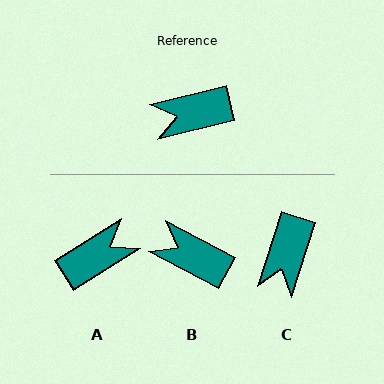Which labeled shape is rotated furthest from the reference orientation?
A, about 162 degrees away.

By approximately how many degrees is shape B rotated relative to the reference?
Approximately 42 degrees clockwise.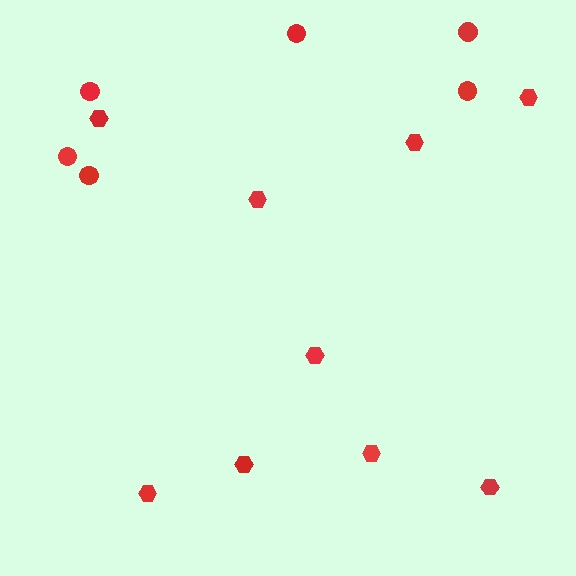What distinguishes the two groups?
There are 2 groups: one group of hexagons (9) and one group of circles (6).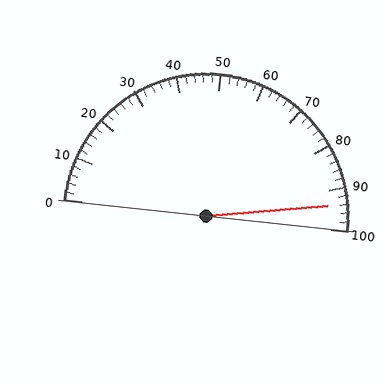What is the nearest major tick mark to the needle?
The nearest major tick mark is 90.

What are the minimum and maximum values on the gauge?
The gauge ranges from 0 to 100.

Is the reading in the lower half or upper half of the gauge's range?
The reading is in the upper half of the range (0 to 100).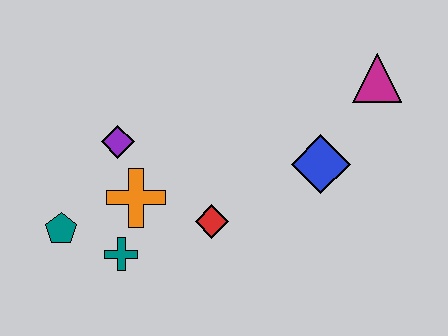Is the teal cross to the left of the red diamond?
Yes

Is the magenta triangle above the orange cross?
Yes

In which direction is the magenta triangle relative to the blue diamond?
The magenta triangle is above the blue diamond.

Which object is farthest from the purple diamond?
The magenta triangle is farthest from the purple diamond.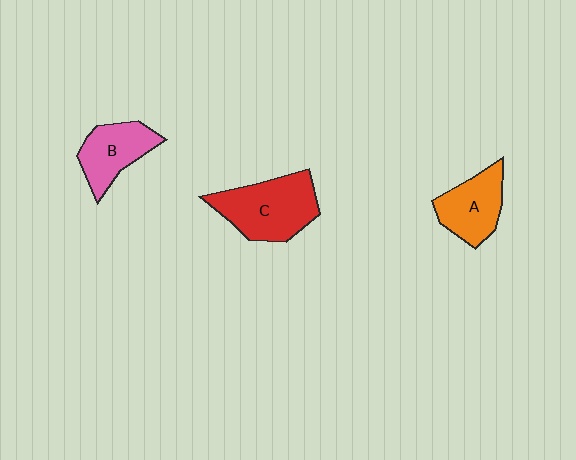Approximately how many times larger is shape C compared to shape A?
Approximately 1.4 times.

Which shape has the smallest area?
Shape B (pink).